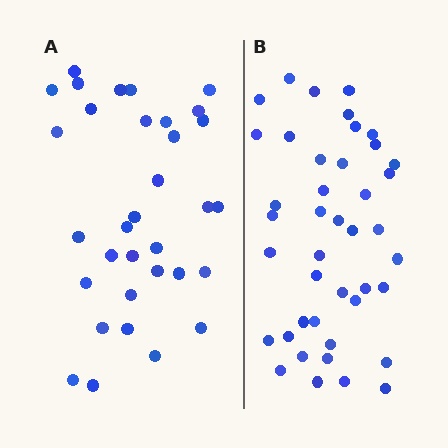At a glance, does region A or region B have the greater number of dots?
Region B (the right region) has more dots.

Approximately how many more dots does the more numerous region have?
Region B has roughly 8 or so more dots than region A.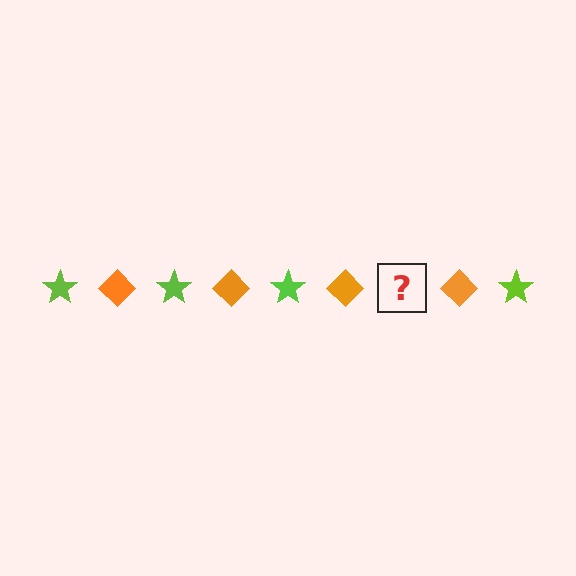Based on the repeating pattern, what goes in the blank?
The blank should be a lime star.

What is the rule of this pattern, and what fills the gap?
The rule is that the pattern alternates between lime star and orange diamond. The gap should be filled with a lime star.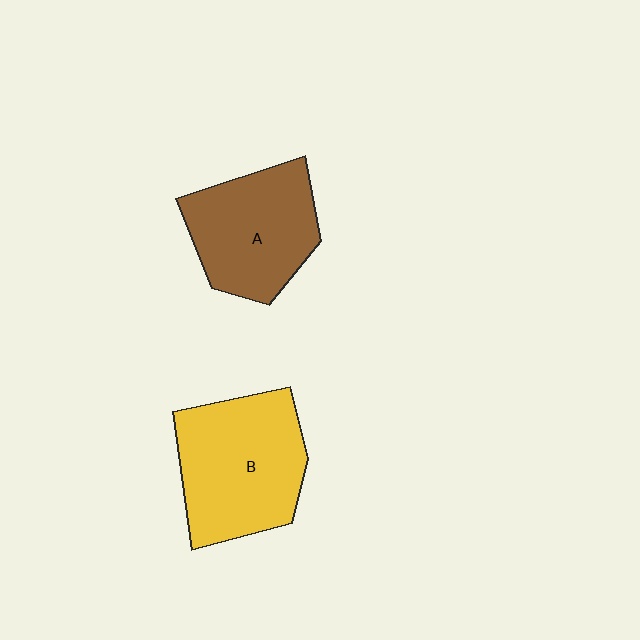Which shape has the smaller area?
Shape A (brown).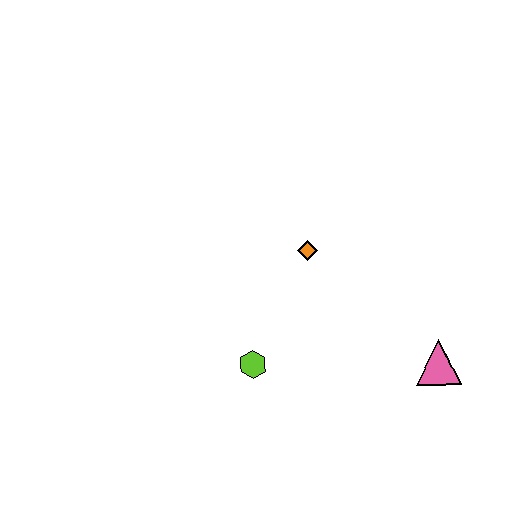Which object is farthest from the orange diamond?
The pink triangle is farthest from the orange diamond.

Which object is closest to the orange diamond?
The lime hexagon is closest to the orange diamond.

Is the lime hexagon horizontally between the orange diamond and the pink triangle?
No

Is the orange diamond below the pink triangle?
No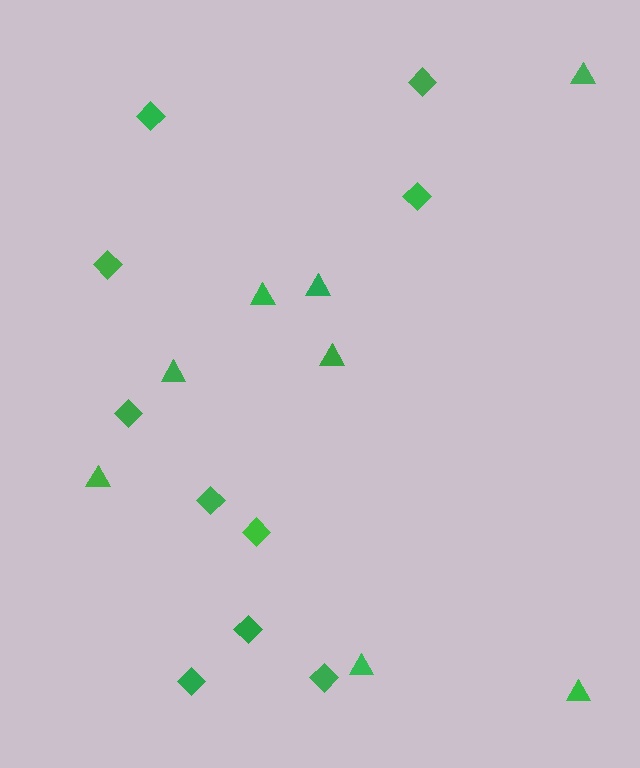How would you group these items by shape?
There are 2 groups: one group of diamonds (10) and one group of triangles (8).